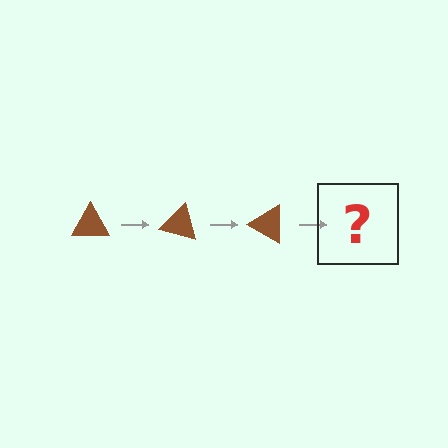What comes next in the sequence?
The next element should be a brown triangle rotated 45 degrees.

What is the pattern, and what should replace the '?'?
The pattern is that the triangle rotates 15 degrees each step. The '?' should be a brown triangle rotated 45 degrees.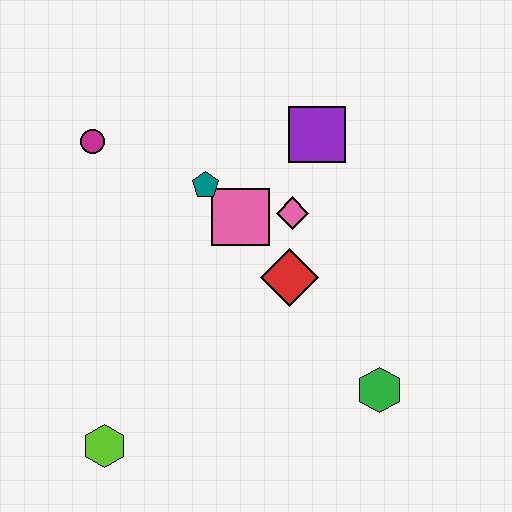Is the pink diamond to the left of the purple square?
Yes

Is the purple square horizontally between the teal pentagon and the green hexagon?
Yes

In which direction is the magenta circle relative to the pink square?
The magenta circle is to the left of the pink square.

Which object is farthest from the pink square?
The lime hexagon is farthest from the pink square.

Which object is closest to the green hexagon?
The red diamond is closest to the green hexagon.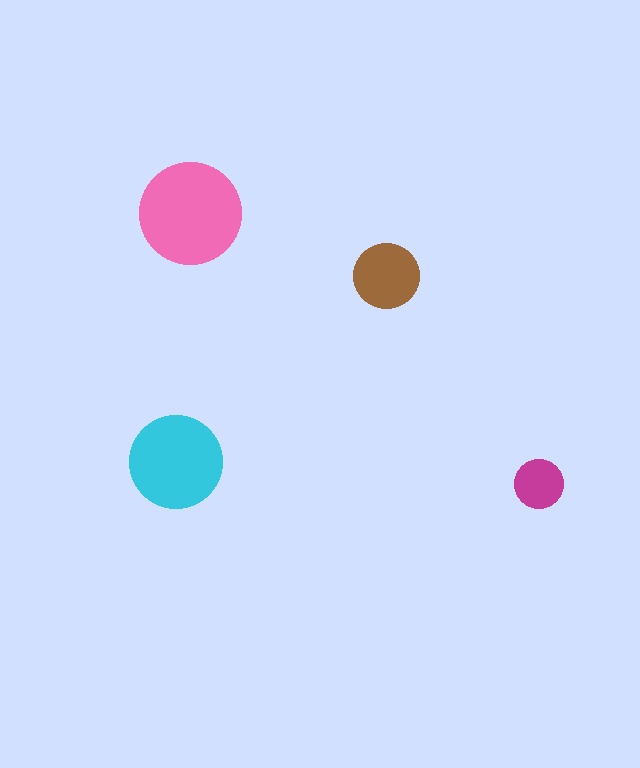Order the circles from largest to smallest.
the pink one, the cyan one, the brown one, the magenta one.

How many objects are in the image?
There are 4 objects in the image.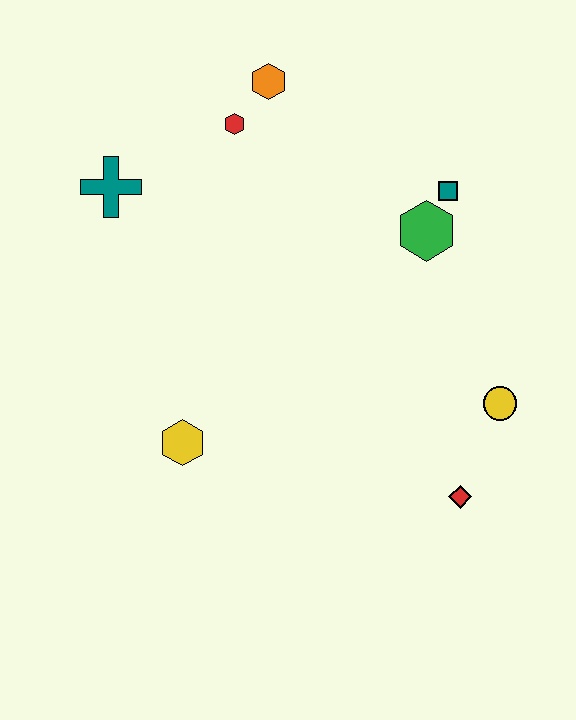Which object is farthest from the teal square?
The yellow hexagon is farthest from the teal square.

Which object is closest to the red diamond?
The yellow circle is closest to the red diamond.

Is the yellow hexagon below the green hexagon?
Yes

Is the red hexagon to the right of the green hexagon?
No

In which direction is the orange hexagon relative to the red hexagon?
The orange hexagon is above the red hexagon.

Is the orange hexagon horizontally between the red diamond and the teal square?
No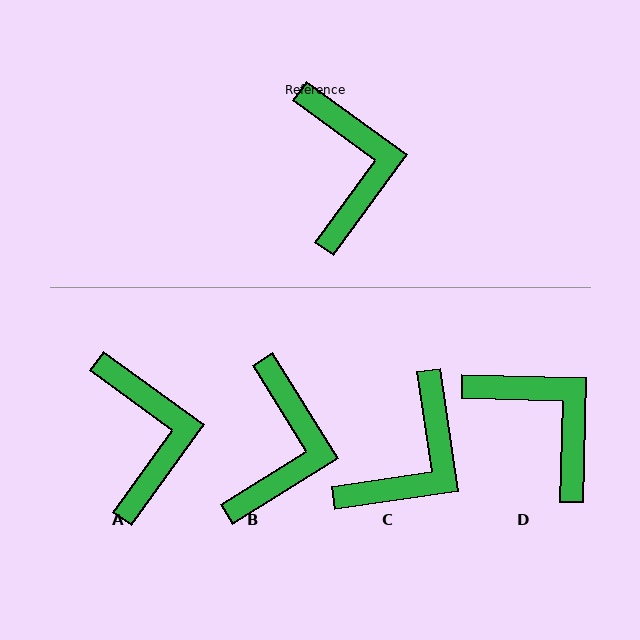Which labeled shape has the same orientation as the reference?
A.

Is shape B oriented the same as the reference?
No, it is off by about 22 degrees.